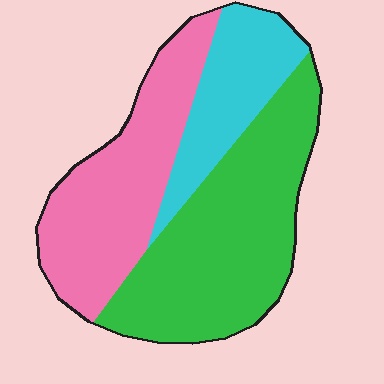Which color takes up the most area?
Green, at roughly 45%.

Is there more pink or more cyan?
Pink.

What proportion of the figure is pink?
Pink covers 34% of the figure.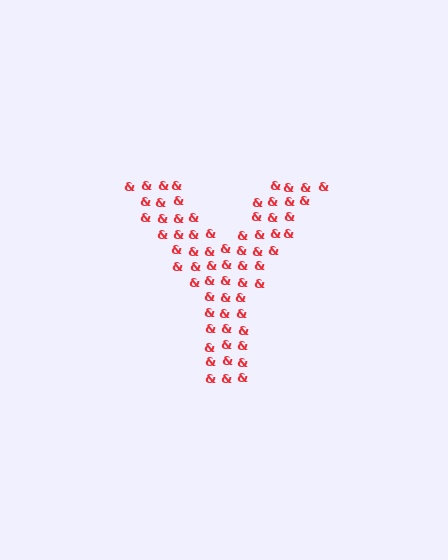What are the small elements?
The small elements are ampersands.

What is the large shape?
The large shape is the letter Y.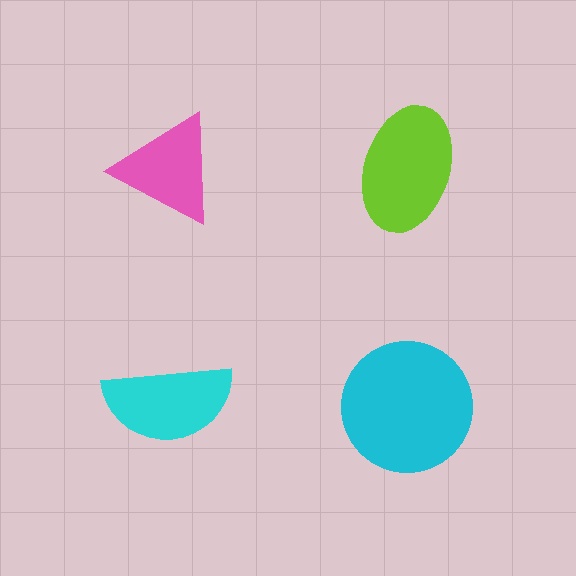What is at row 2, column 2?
A cyan circle.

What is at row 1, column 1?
A pink triangle.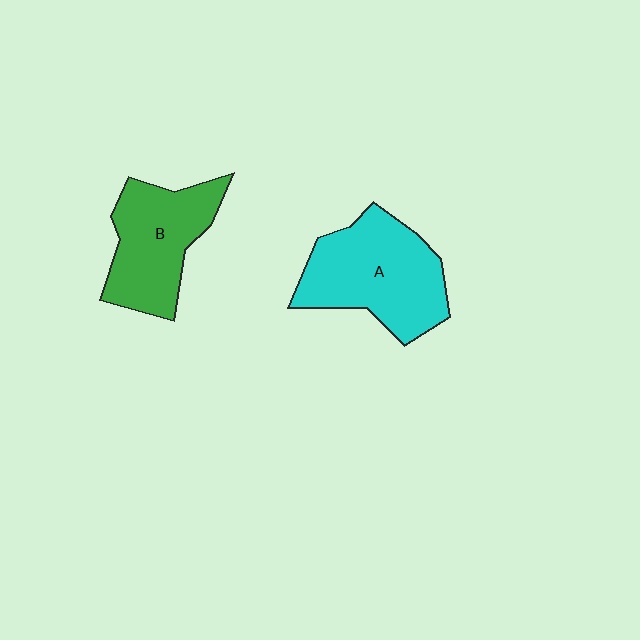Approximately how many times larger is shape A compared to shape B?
Approximately 1.2 times.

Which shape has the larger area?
Shape A (cyan).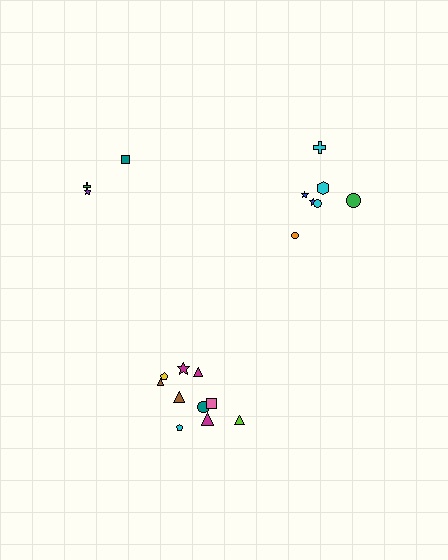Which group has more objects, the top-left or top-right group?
The top-right group.